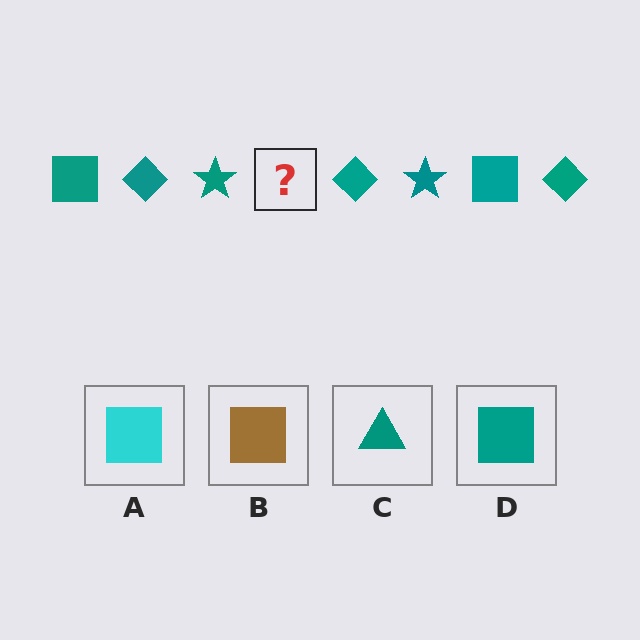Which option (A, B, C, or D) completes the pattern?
D.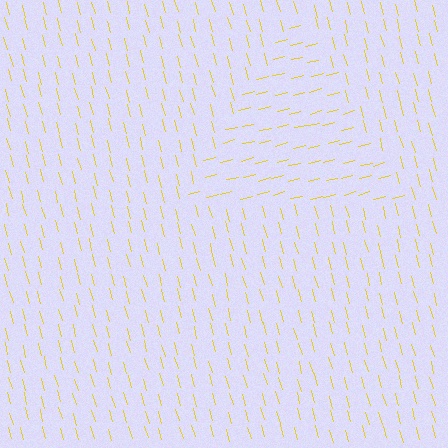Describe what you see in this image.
The image is filled with small yellow line segments. A triangle region in the image has lines oriented differently from the surrounding lines, creating a visible texture boundary.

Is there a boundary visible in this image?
Yes, there is a texture boundary formed by a change in line orientation.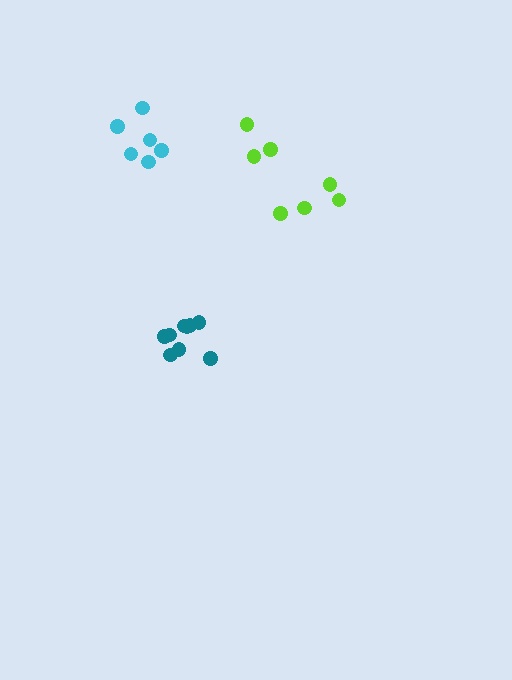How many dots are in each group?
Group 1: 6 dots, Group 2: 7 dots, Group 3: 9 dots (22 total).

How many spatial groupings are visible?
There are 3 spatial groupings.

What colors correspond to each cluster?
The clusters are colored: cyan, lime, teal.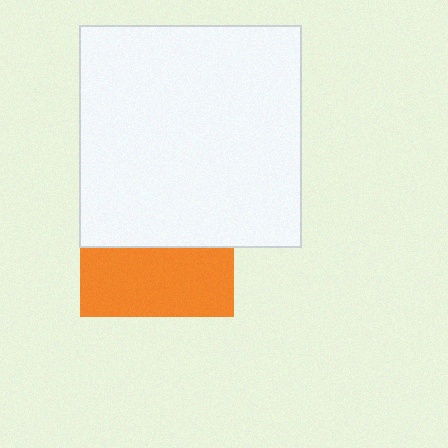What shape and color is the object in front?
The object in front is a white square.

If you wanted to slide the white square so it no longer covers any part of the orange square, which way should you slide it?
Slide it up — that is the most direct way to separate the two shapes.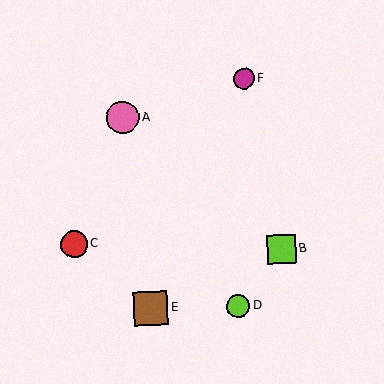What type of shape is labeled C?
Shape C is a red circle.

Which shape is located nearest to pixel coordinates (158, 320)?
The brown square (labeled E) at (151, 308) is nearest to that location.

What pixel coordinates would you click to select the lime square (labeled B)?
Click at (281, 249) to select the lime square B.